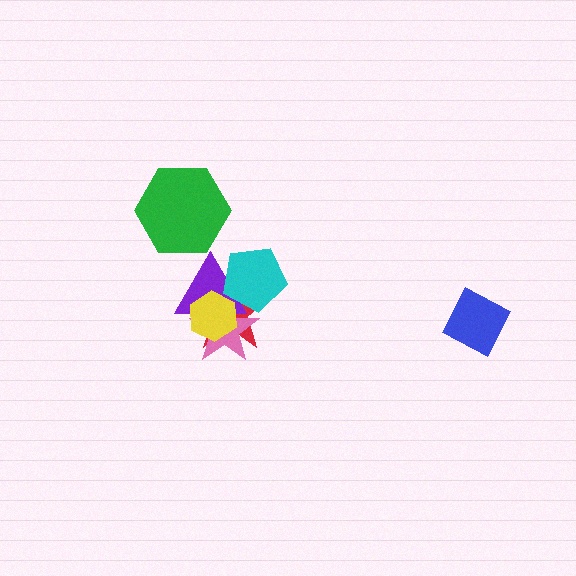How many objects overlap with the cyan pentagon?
3 objects overlap with the cyan pentagon.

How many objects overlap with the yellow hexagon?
3 objects overlap with the yellow hexagon.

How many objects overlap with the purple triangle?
4 objects overlap with the purple triangle.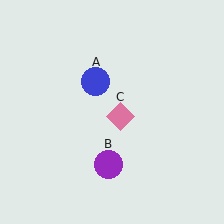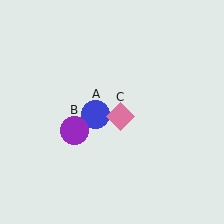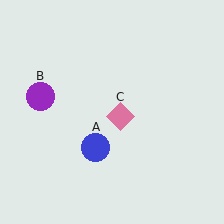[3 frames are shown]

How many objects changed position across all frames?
2 objects changed position: blue circle (object A), purple circle (object B).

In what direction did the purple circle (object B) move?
The purple circle (object B) moved up and to the left.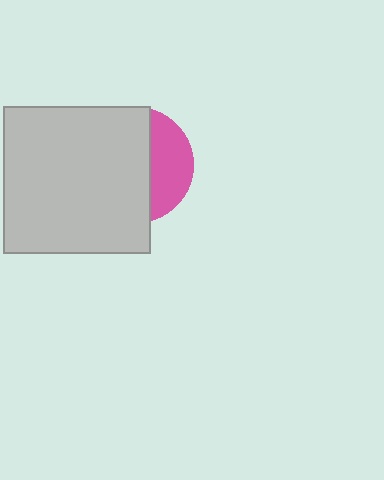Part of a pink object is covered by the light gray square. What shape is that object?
It is a circle.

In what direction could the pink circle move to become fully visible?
The pink circle could move right. That would shift it out from behind the light gray square entirely.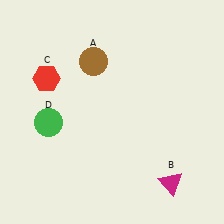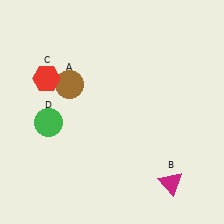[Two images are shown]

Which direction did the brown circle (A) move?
The brown circle (A) moved left.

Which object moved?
The brown circle (A) moved left.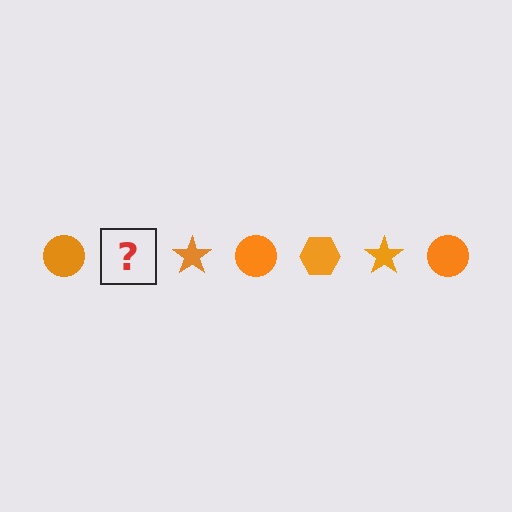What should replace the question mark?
The question mark should be replaced with an orange hexagon.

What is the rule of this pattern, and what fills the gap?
The rule is that the pattern cycles through circle, hexagon, star shapes in orange. The gap should be filled with an orange hexagon.